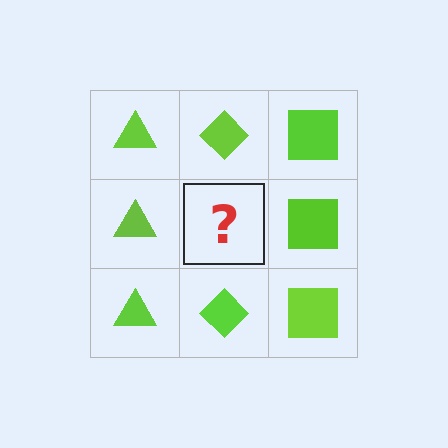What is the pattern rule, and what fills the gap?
The rule is that each column has a consistent shape. The gap should be filled with a lime diamond.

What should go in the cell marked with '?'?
The missing cell should contain a lime diamond.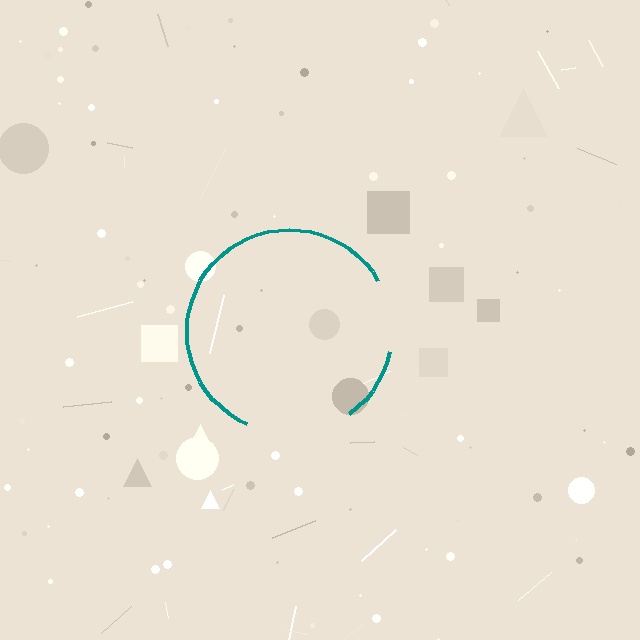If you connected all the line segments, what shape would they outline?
They would outline a circle.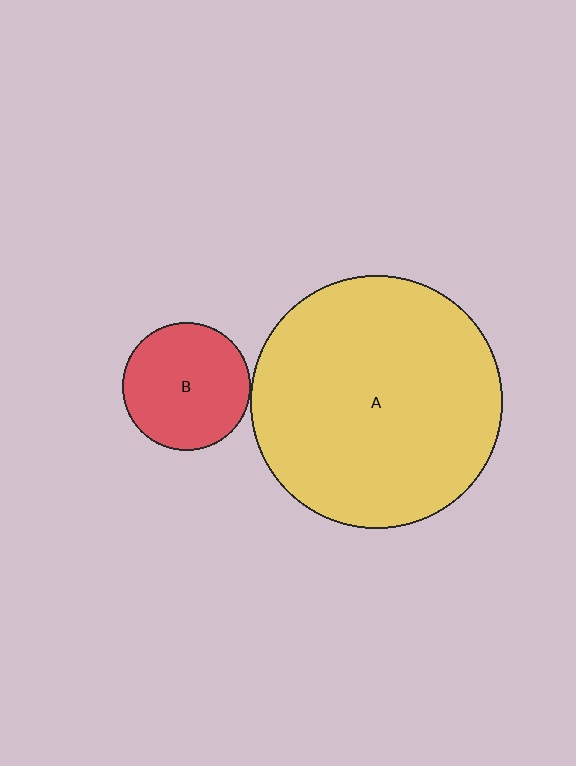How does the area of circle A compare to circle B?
Approximately 3.9 times.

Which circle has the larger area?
Circle A (yellow).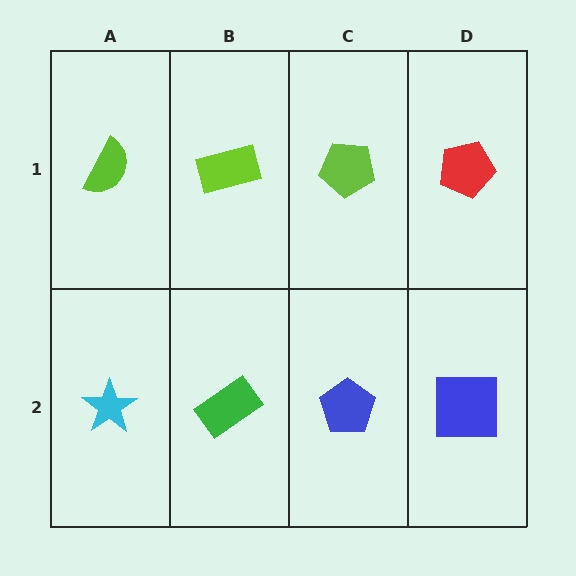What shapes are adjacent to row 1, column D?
A blue square (row 2, column D), a lime pentagon (row 1, column C).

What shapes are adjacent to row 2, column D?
A red pentagon (row 1, column D), a blue pentagon (row 2, column C).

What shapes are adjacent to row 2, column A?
A lime semicircle (row 1, column A), a green rectangle (row 2, column B).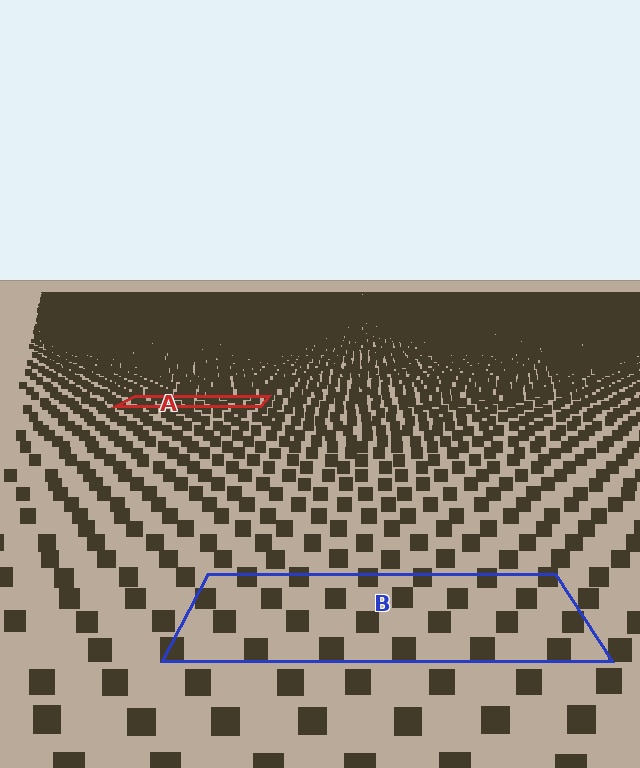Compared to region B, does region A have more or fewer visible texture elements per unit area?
Region A has more texture elements per unit area — they are packed more densely because it is farther away.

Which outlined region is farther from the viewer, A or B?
Region A is farther from the viewer — the texture elements inside it appear smaller and more densely packed.